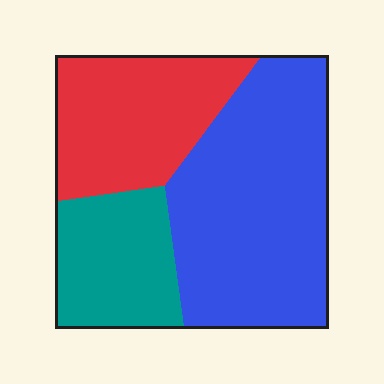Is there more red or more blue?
Blue.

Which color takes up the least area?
Teal, at roughly 20%.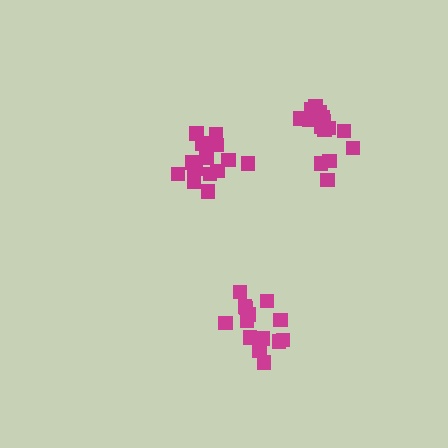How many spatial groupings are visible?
There are 3 spatial groupings.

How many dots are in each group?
Group 1: 15 dots, Group 2: 16 dots, Group 3: 14 dots (45 total).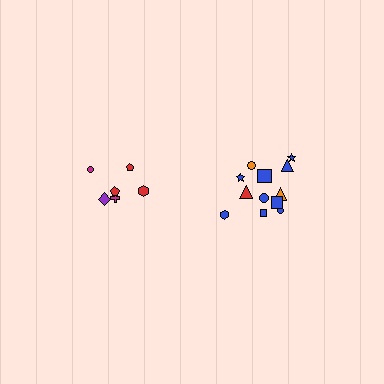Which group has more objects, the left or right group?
The right group.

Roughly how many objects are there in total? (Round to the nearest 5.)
Roughly 20 objects in total.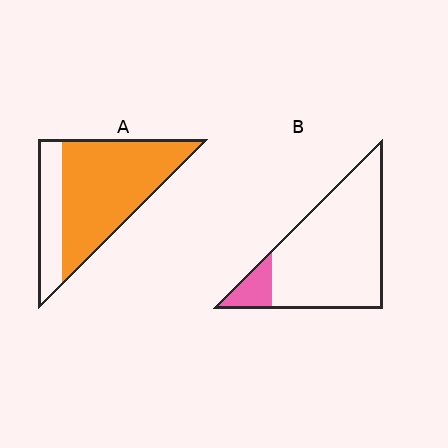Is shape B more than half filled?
No.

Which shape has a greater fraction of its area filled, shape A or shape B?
Shape A.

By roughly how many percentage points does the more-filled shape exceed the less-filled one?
By roughly 60 percentage points (A over B).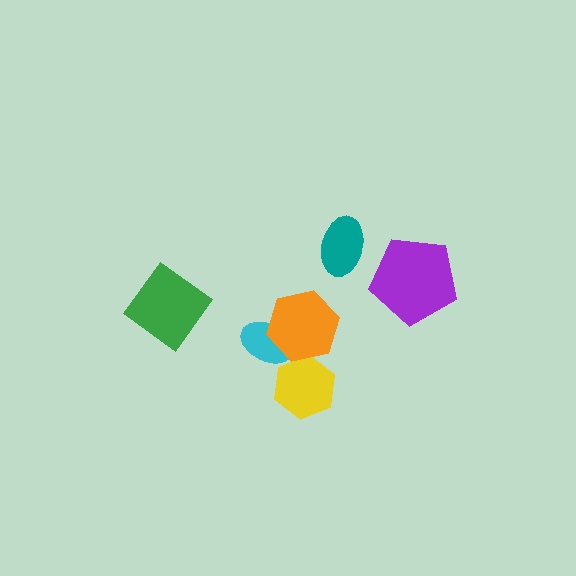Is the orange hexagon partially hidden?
No, no other shape covers it.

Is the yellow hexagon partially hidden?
Yes, it is partially covered by another shape.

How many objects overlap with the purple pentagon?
0 objects overlap with the purple pentagon.